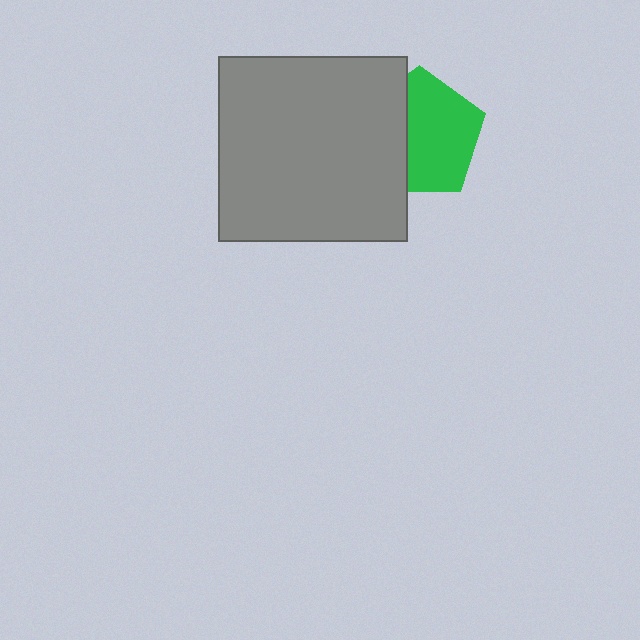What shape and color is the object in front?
The object in front is a gray rectangle.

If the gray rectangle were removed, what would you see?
You would see the complete green pentagon.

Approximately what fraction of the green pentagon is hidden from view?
Roughly 37% of the green pentagon is hidden behind the gray rectangle.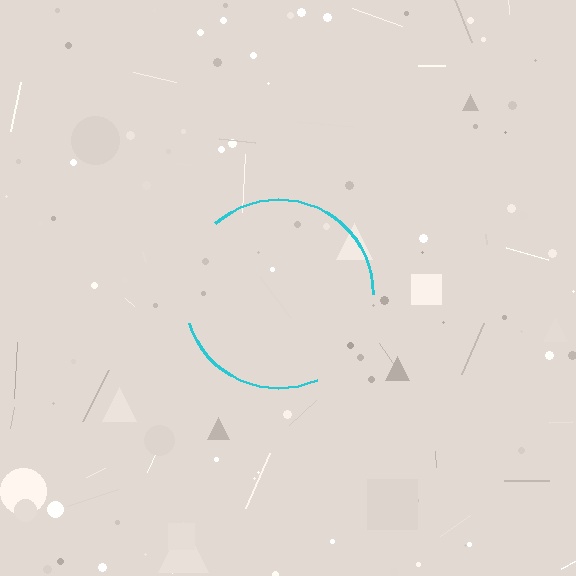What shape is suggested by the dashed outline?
The dashed outline suggests a circle.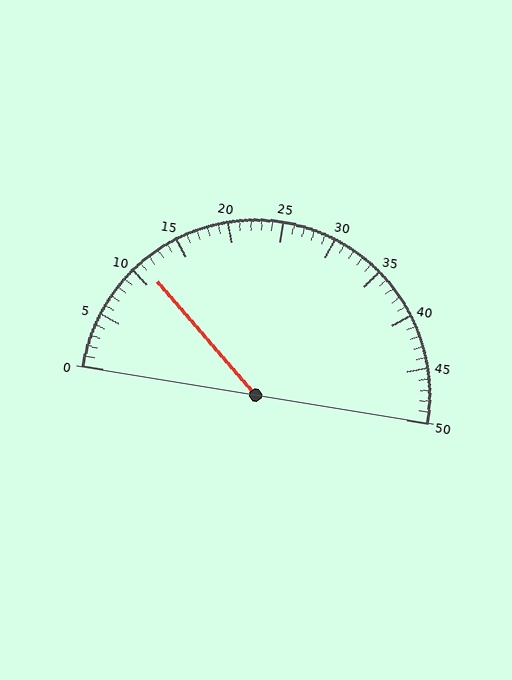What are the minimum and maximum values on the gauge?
The gauge ranges from 0 to 50.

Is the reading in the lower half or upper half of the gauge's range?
The reading is in the lower half of the range (0 to 50).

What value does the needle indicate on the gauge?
The needle indicates approximately 11.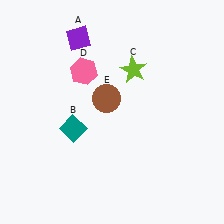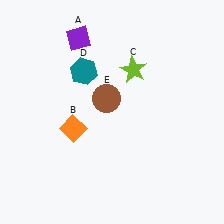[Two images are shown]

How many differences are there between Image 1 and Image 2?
There are 2 differences between the two images.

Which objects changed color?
B changed from teal to orange. D changed from pink to teal.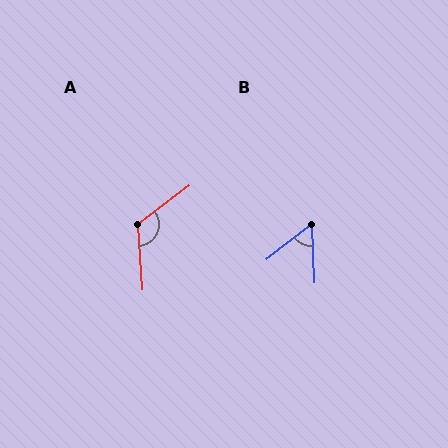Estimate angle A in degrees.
Approximately 123 degrees.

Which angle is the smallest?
B, at approximately 54 degrees.